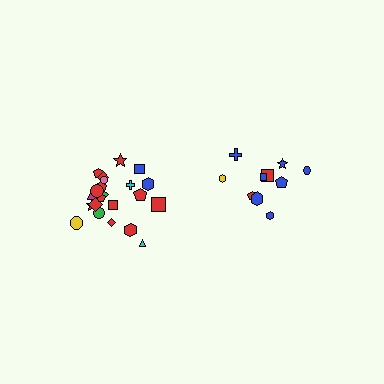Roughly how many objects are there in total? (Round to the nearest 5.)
Roughly 30 objects in total.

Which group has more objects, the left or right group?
The left group.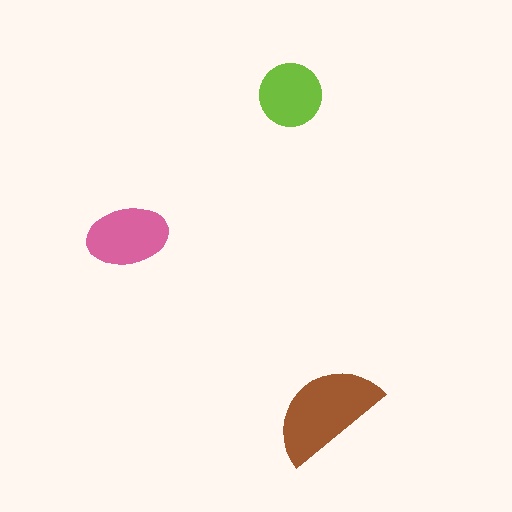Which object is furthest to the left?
The pink ellipse is leftmost.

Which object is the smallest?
The lime circle.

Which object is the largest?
The brown semicircle.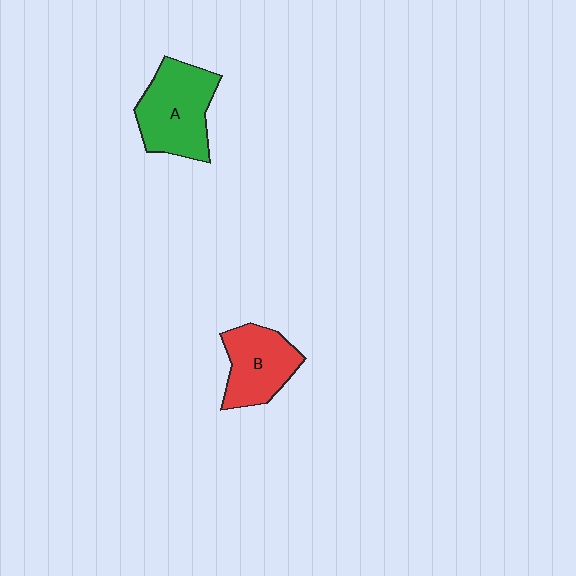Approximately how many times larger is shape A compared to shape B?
Approximately 1.3 times.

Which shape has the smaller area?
Shape B (red).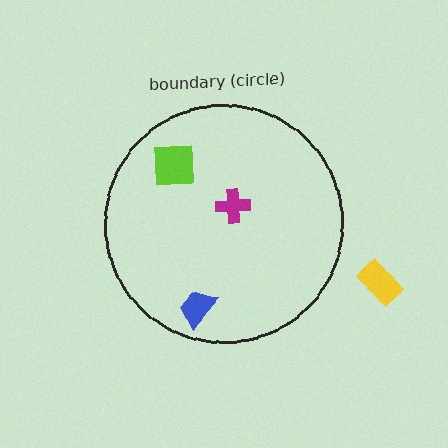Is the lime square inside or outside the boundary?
Inside.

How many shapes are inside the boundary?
3 inside, 1 outside.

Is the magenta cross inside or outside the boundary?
Inside.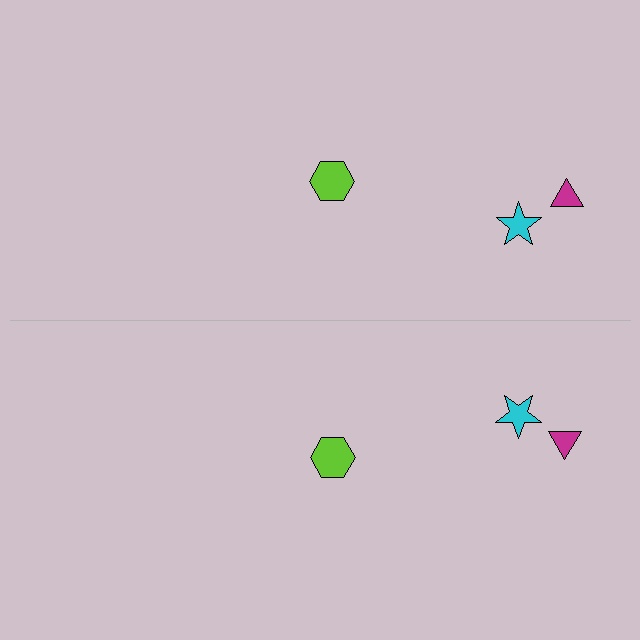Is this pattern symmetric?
Yes, this pattern has bilateral (reflection) symmetry.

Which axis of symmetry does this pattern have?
The pattern has a horizontal axis of symmetry running through the center of the image.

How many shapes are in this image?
There are 6 shapes in this image.